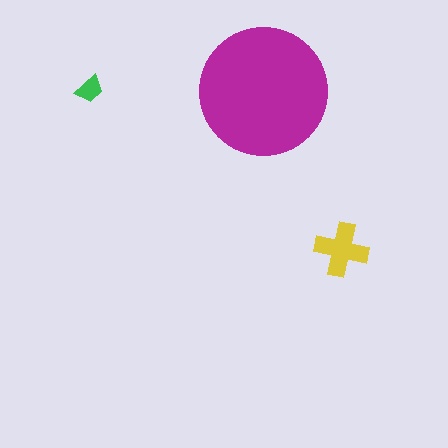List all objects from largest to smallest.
The magenta circle, the yellow cross, the green trapezoid.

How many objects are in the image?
There are 3 objects in the image.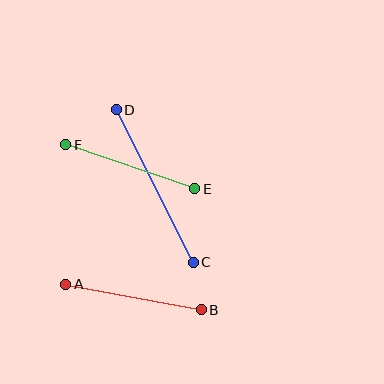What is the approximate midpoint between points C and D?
The midpoint is at approximately (155, 186) pixels.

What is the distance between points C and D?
The distance is approximately 171 pixels.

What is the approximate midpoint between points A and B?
The midpoint is at approximately (134, 297) pixels.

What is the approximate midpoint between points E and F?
The midpoint is at approximately (130, 167) pixels.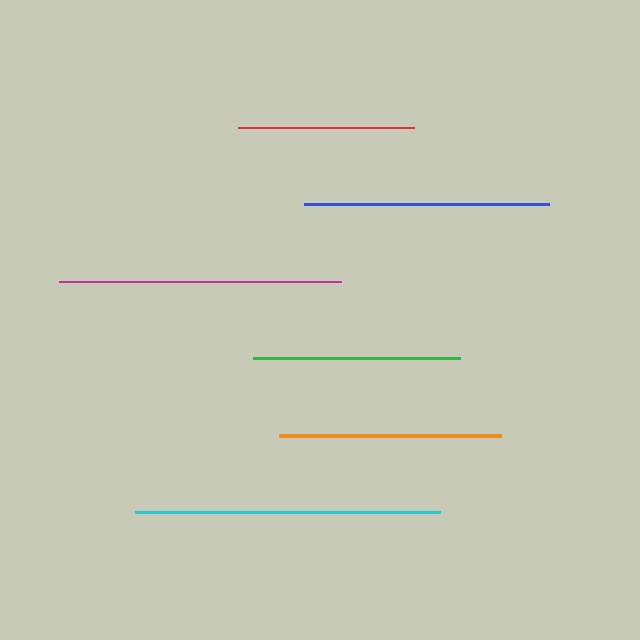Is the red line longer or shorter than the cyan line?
The cyan line is longer than the red line.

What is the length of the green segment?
The green segment is approximately 208 pixels long.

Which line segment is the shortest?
The red line is the shortest at approximately 175 pixels.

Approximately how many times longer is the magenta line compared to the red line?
The magenta line is approximately 1.6 times the length of the red line.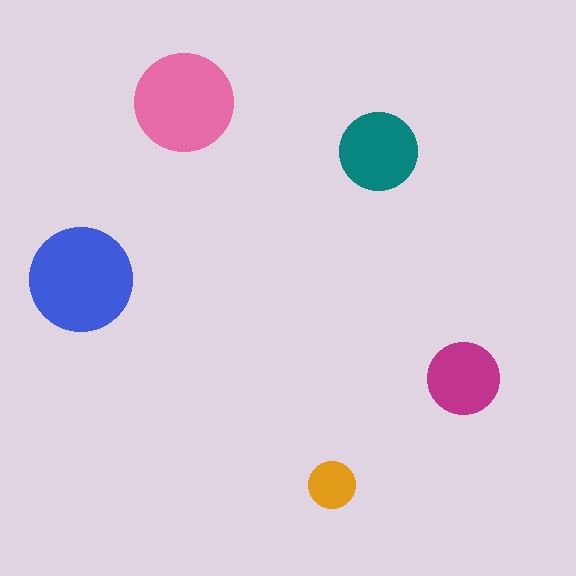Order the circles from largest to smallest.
the blue one, the pink one, the teal one, the magenta one, the orange one.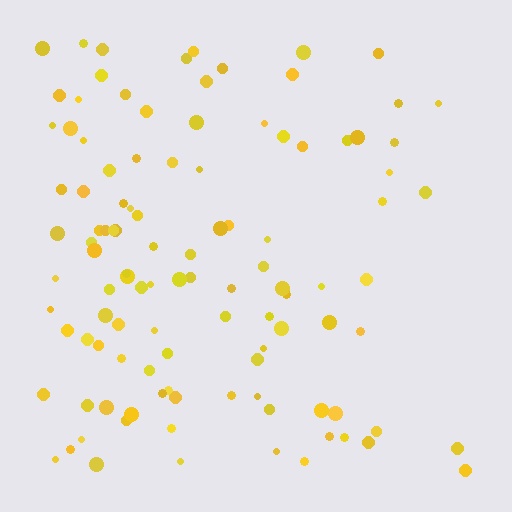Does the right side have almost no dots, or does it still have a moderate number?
Still a moderate number, just noticeably fewer than the left.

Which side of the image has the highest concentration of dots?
The left.